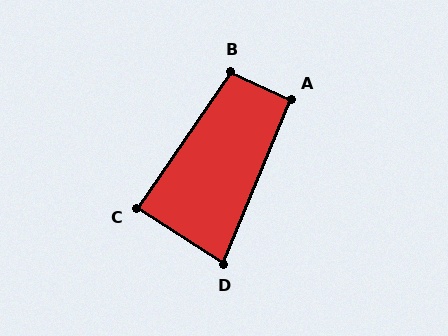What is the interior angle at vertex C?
Approximately 88 degrees (approximately right).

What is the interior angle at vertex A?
Approximately 92 degrees (approximately right).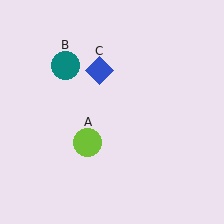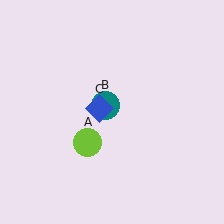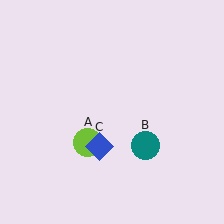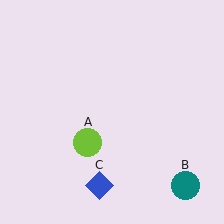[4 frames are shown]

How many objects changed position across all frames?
2 objects changed position: teal circle (object B), blue diamond (object C).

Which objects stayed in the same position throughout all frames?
Lime circle (object A) remained stationary.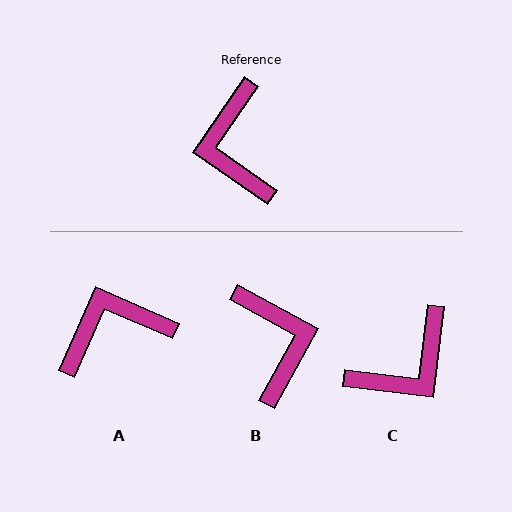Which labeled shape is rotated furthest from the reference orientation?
B, about 174 degrees away.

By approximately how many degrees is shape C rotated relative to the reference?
Approximately 118 degrees counter-clockwise.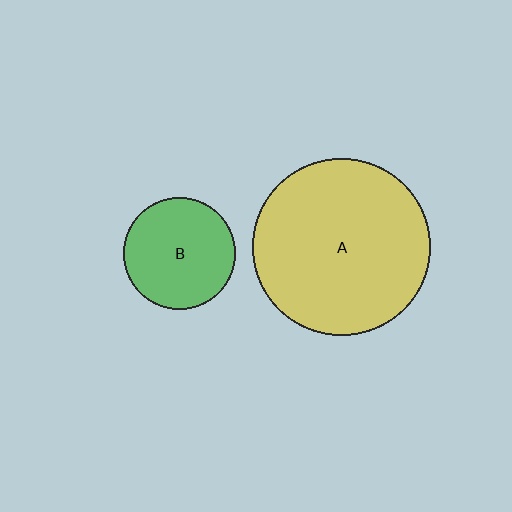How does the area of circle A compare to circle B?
Approximately 2.5 times.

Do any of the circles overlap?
No, none of the circles overlap.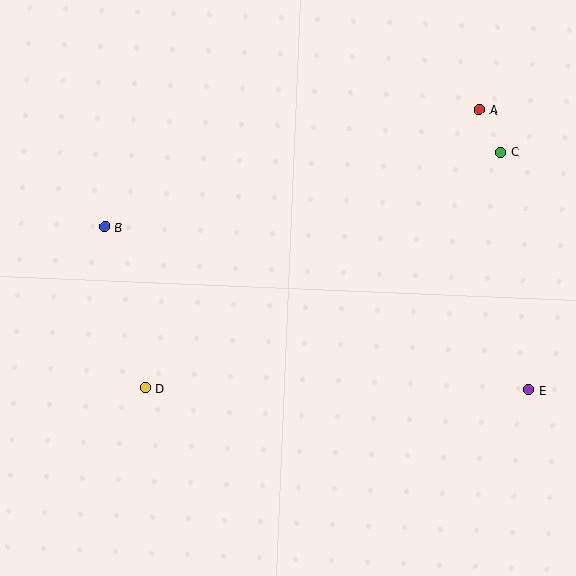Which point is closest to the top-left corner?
Point B is closest to the top-left corner.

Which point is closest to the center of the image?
Point D at (145, 388) is closest to the center.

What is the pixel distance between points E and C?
The distance between E and C is 240 pixels.